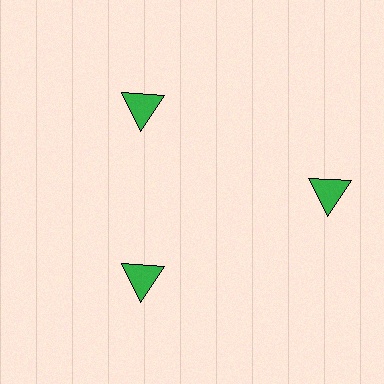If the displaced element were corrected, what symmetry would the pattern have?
It would have 3-fold rotational symmetry — the pattern would map onto itself every 120 degrees.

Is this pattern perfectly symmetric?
No. The 3 green triangles are arranged in a ring, but one element near the 3 o'clock position is pushed outward from the center, breaking the 3-fold rotational symmetry.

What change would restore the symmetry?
The symmetry would be restored by moving it inward, back onto the ring so that all 3 triangles sit at equal angles and equal distance from the center.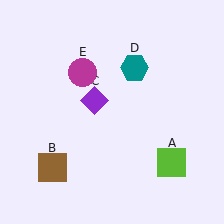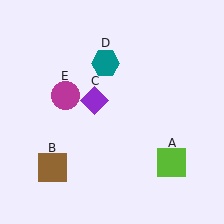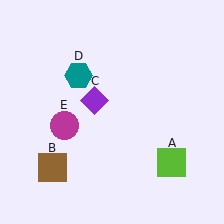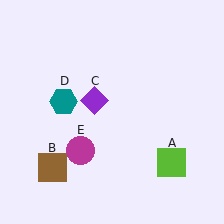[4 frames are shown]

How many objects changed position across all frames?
2 objects changed position: teal hexagon (object D), magenta circle (object E).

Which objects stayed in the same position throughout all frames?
Lime square (object A) and brown square (object B) and purple diamond (object C) remained stationary.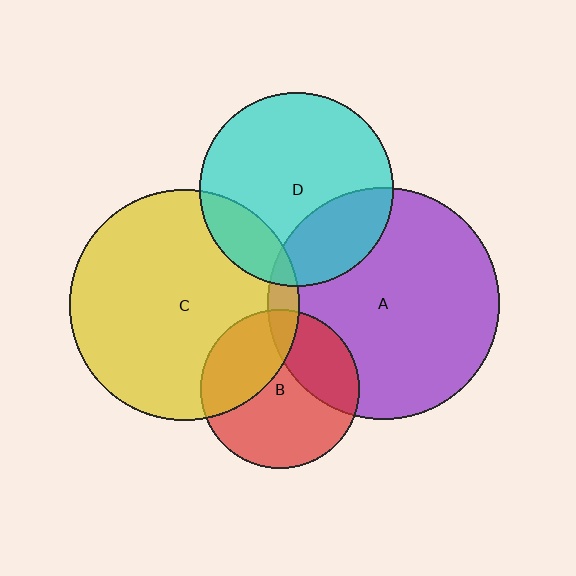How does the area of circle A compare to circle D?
Approximately 1.4 times.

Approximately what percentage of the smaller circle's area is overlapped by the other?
Approximately 30%.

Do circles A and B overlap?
Yes.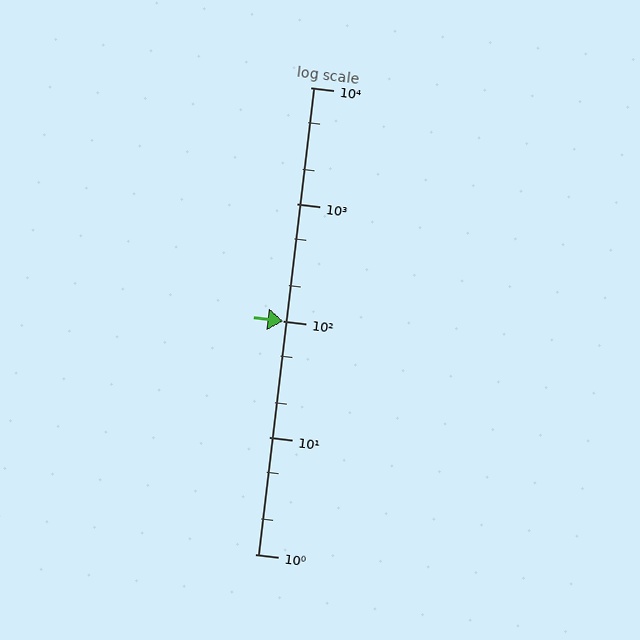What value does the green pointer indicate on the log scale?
The pointer indicates approximately 100.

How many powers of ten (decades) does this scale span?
The scale spans 4 decades, from 1 to 10000.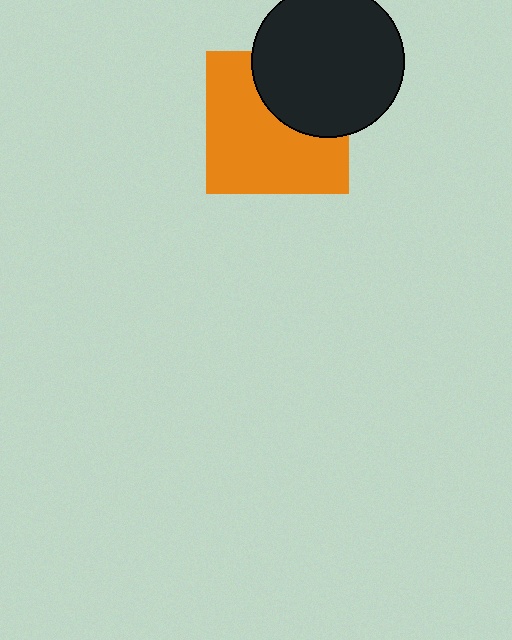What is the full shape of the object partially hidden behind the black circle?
The partially hidden object is an orange square.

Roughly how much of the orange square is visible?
About half of it is visible (roughly 65%).